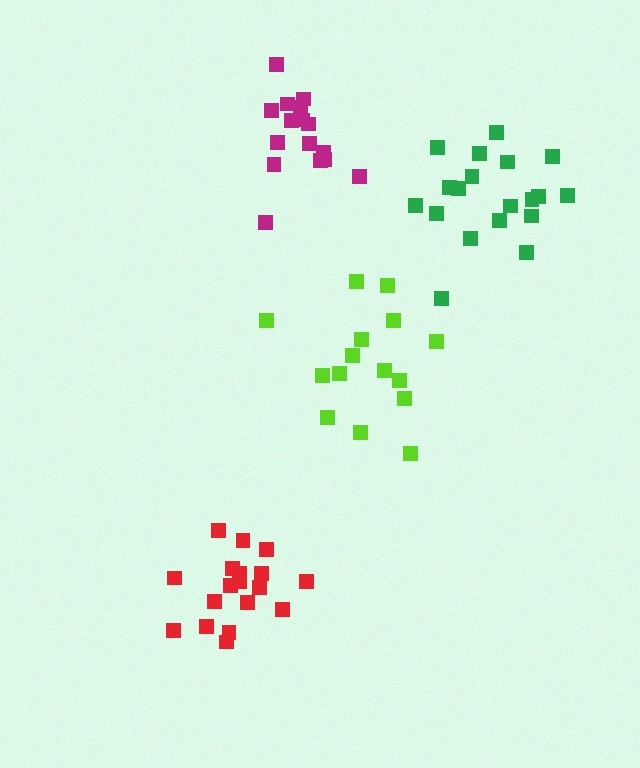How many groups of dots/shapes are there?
There are 4 groups.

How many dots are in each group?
Group 1: 16 dots, Group 2: 19 dots, Group 3: 15 dots, Group 4: 18 dots (68 total).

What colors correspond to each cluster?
The clusters are colored: magenta, green, lime, red.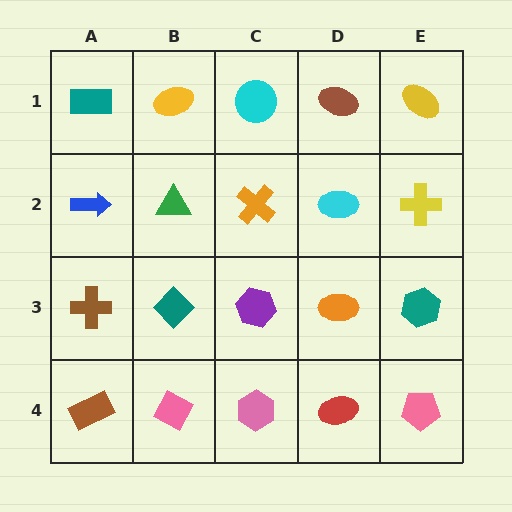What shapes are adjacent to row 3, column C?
An orange cross (row 2, column C), a pink hexagon (row 4, column C), a teal diamond (row 3, column B), an orange ellipse (row 3, column D).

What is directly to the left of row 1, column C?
A yellow ellipse.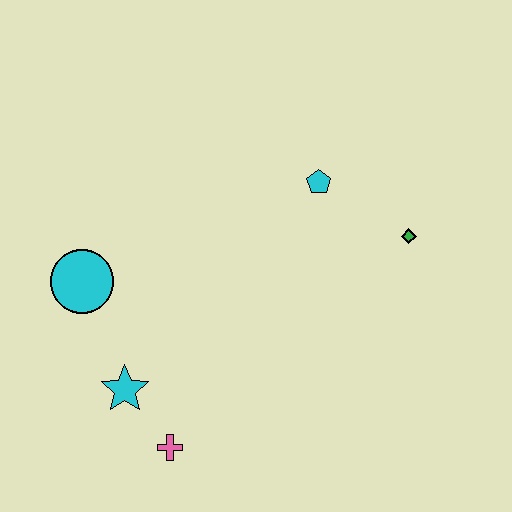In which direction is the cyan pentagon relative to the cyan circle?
The cyan pentagon is to the right of the cyan circle.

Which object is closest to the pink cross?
The cyan star is closest to the pink cross.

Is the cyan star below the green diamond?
Yes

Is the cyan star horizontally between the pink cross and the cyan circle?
Yes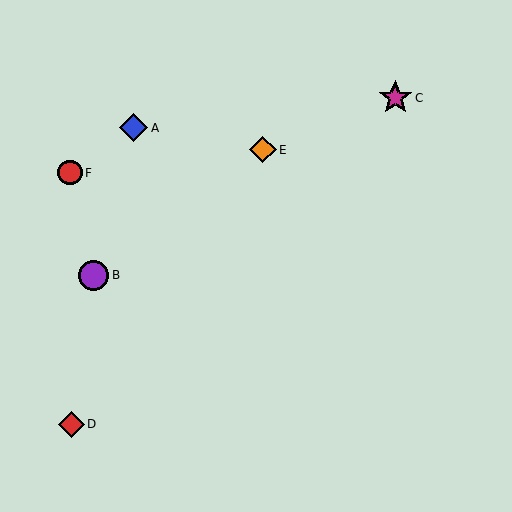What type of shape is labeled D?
Shape D is a red diamond.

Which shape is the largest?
The magenta star (labeled C) is the largest.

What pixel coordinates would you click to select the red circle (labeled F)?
Click at (70, 173) to select the red circle F.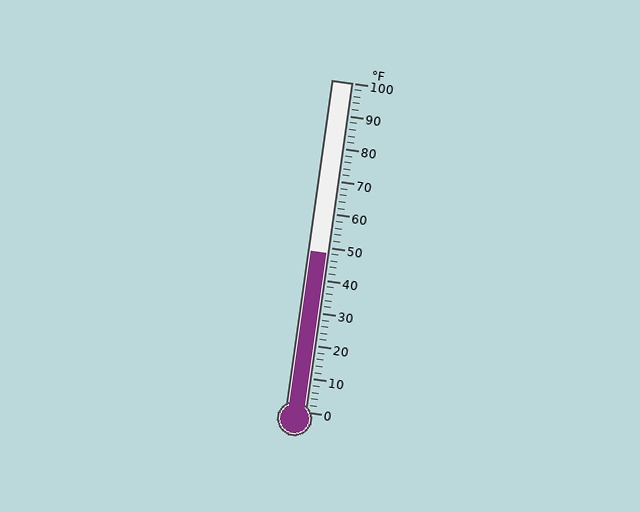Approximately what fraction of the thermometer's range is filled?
The thermometer is filled to approximately 50% of its range.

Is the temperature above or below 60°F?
The temperature is below 60°F.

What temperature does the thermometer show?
The thermometer shows approximately 48°F.